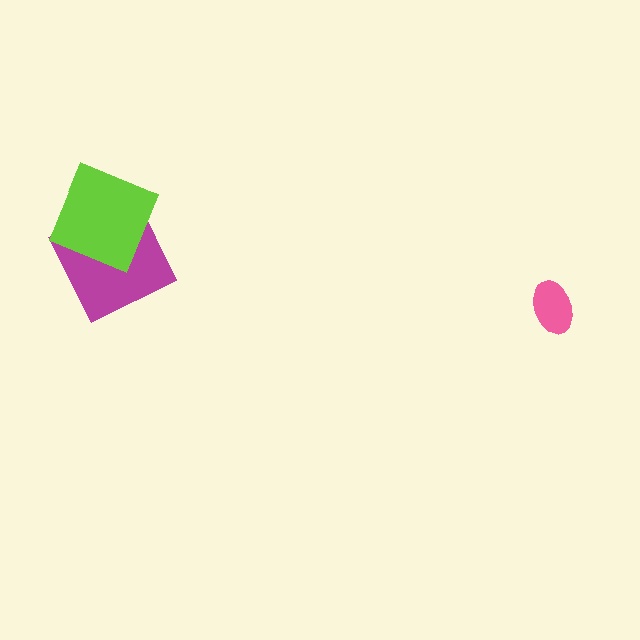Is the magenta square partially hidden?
Yes, it is partially covered by another shape.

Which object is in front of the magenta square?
The lime square is in front of the magenta square.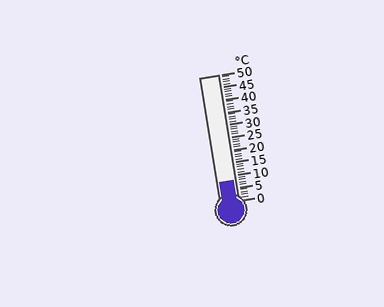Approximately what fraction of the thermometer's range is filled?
The thermometer is filled to approximately 15% of its range.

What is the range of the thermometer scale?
The thermometer scale ranges from 0°C to 50°C.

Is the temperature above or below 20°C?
The temperature is below 20°C.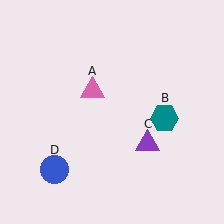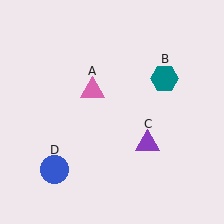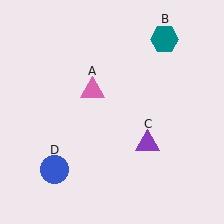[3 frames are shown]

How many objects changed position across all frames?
1 object changed position: teal hexagon (object B).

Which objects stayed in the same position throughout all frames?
Pink triangle (object A) and purple triangle (object C) and blue circle (object D) remained stationary.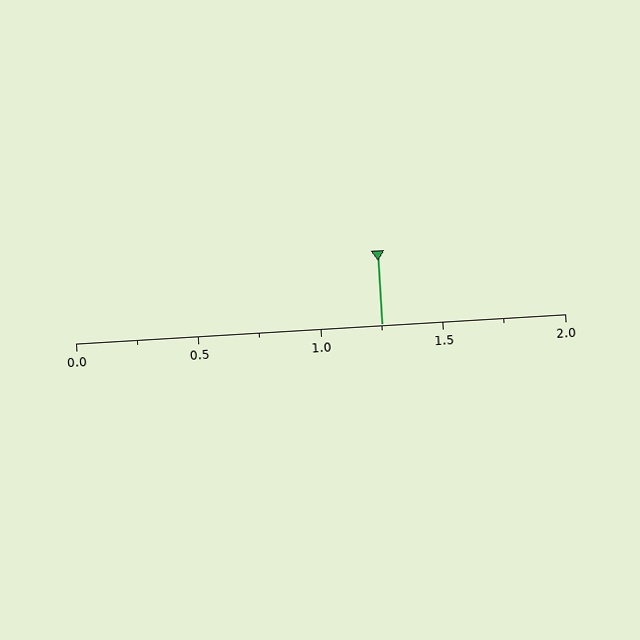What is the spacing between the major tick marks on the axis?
The major ticks are spaced 0.5 apart.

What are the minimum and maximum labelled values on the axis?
The axis runs from 0.0 to 2.0.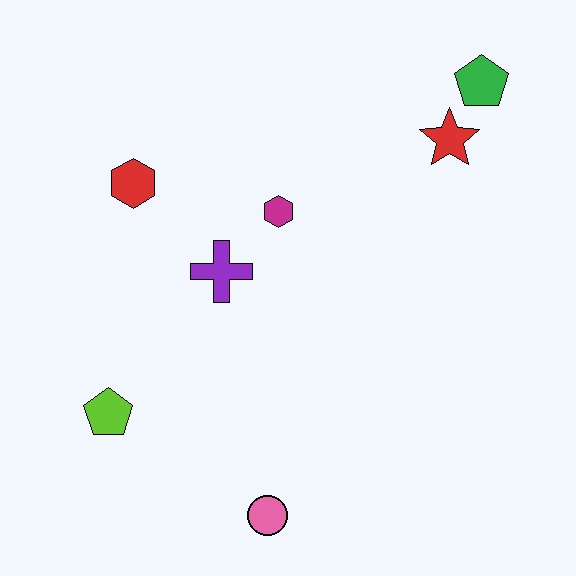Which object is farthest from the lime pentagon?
The green pentagon is farthest from the lime pentagon.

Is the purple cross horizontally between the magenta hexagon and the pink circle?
No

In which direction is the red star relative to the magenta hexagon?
The red star is to the right of the magenta hexagon.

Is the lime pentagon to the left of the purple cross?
Yes